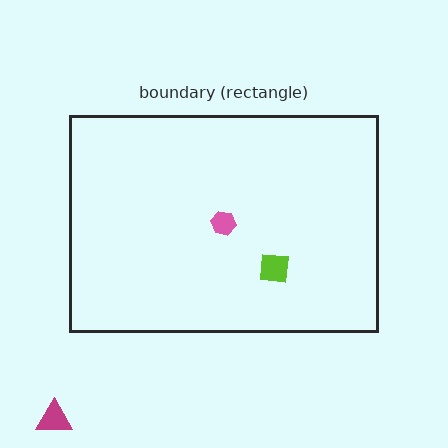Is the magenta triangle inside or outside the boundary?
Outside.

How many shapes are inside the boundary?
2 inside, 1 outside.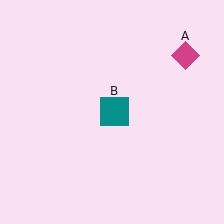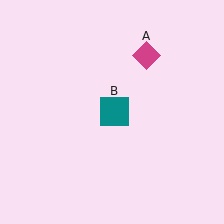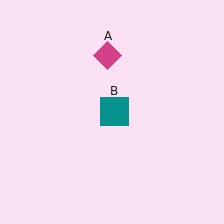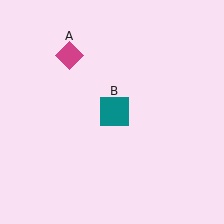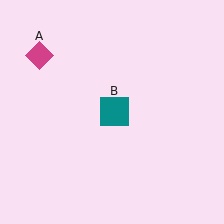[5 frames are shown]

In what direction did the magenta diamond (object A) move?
The magenta diamond (object A) moved left.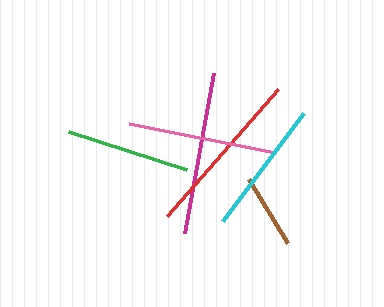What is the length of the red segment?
The red segment is approximately 169 pixels long.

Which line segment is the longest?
The red line is the longest at approximately 169 pixels.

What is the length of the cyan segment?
The cyan segment is approximately 134 pixels long.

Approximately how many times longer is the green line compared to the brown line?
The green line is approximately 1.7 times the length of the brown line.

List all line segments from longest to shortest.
From longest to shortest: red, magenta, pink, cyan, green, brown.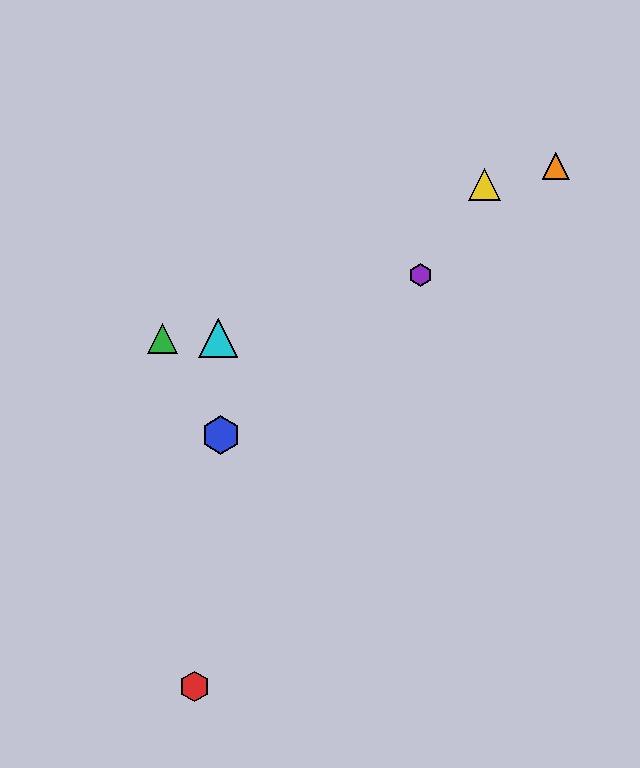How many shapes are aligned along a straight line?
3 shapes (the blue hexagon, the purple hexagon, the orange triangle) are aligned along a straight line.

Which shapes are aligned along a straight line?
The blue hexagon, the purple hexagon, the orange triangle are aligned along a straight line.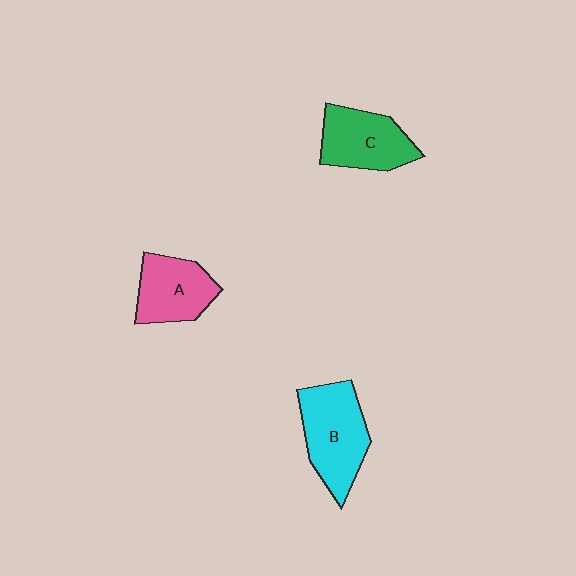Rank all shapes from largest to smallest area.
From largest to smallest: B (cyan), C (green), A (pink).